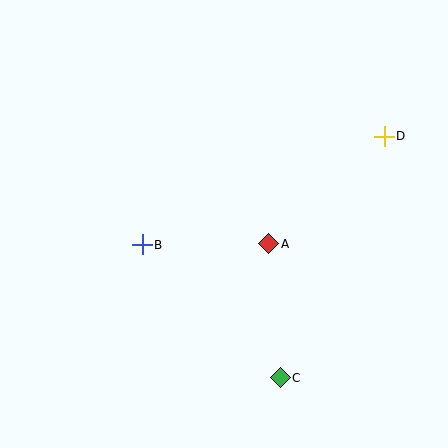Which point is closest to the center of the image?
Point A at (269, 244) is closest to the center.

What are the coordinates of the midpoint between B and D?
The midpoint between B and D is at (263, 190).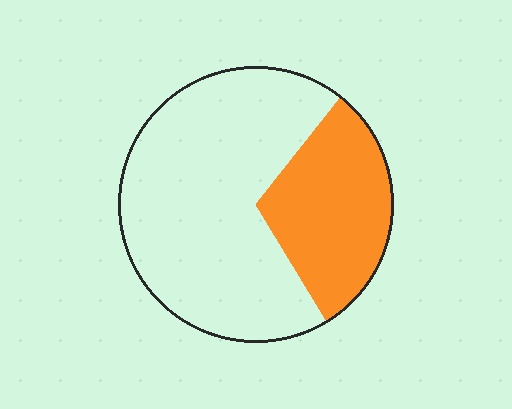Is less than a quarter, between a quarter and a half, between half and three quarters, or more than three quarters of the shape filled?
Between a quarter and a half.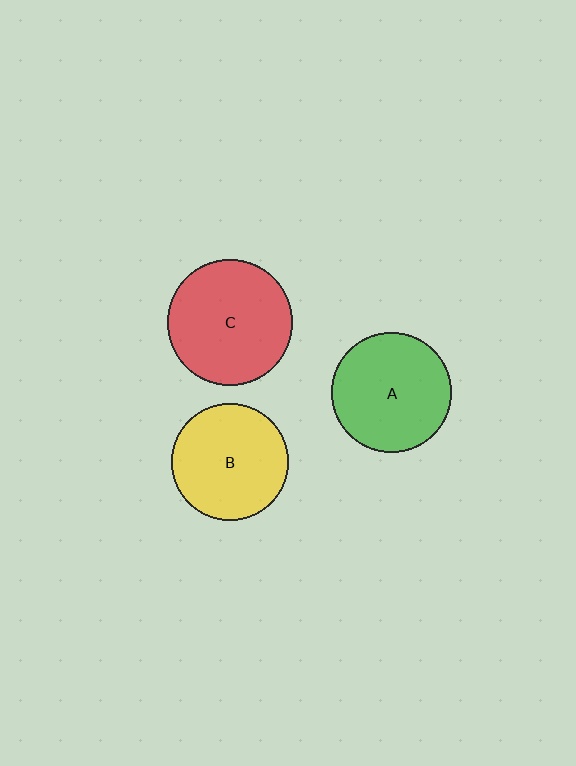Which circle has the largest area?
Circle C (red).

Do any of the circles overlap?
No, none of the circles overlap.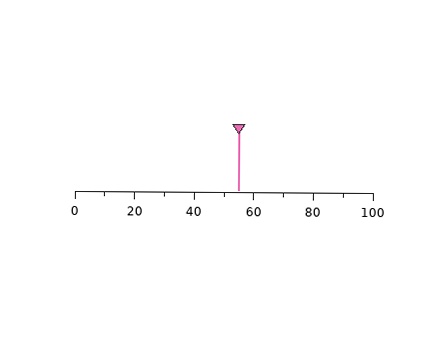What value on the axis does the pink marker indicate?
The marker indicates approximately 55.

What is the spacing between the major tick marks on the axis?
The major ticks are spaced 20 apart.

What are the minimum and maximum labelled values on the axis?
The axis runs from 0 to 100.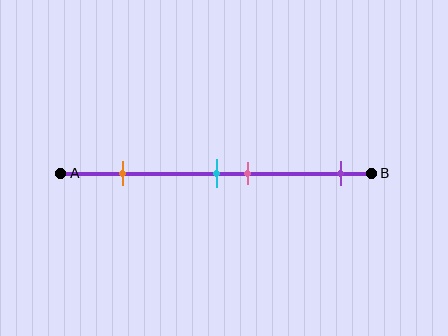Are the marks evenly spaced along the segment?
No, the marks are not evenly spaced.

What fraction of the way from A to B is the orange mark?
The orange mark is approximately 20% (0.2) of the way from A to B.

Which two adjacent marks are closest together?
The cyan and pink marks are the closest adjacent pair.